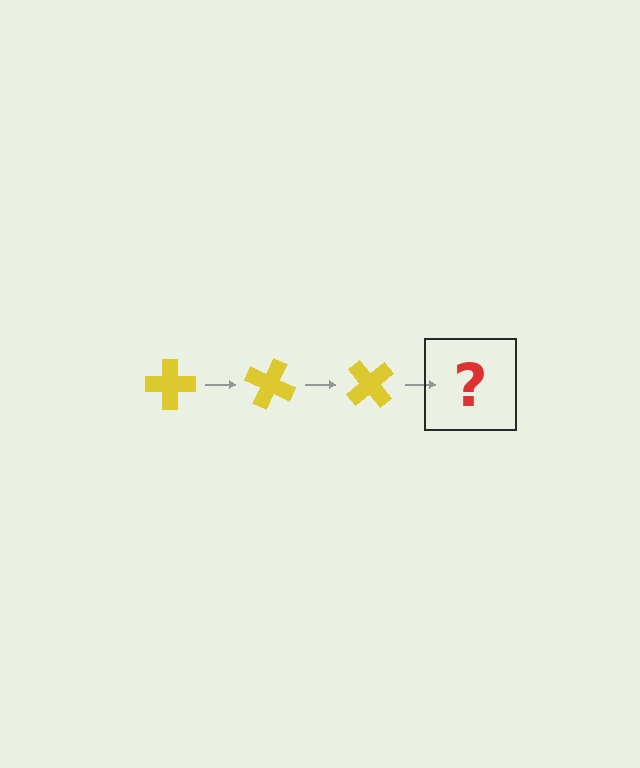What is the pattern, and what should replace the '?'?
The pattern is that the cross rotates 25 degrees each step. The '?' should be a yellow cross rotated 75 degrees.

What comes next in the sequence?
The next element should be a yellow cross rotated 75 degrees.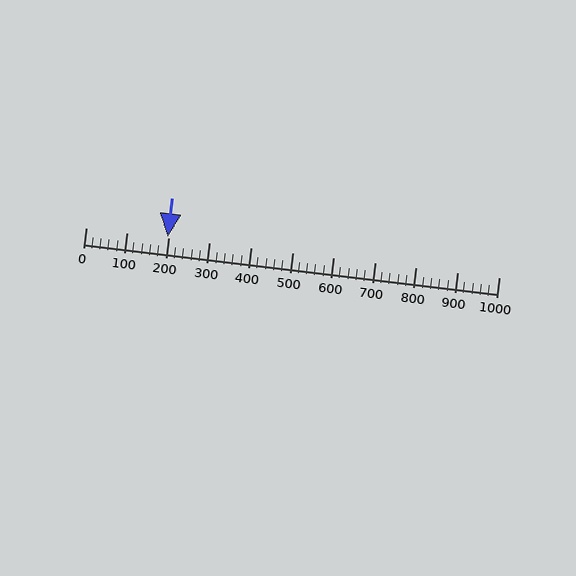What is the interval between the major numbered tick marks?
The major tick marks are spaced 100 units apart.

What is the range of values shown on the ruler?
The ruler shows values from 0 to 1000.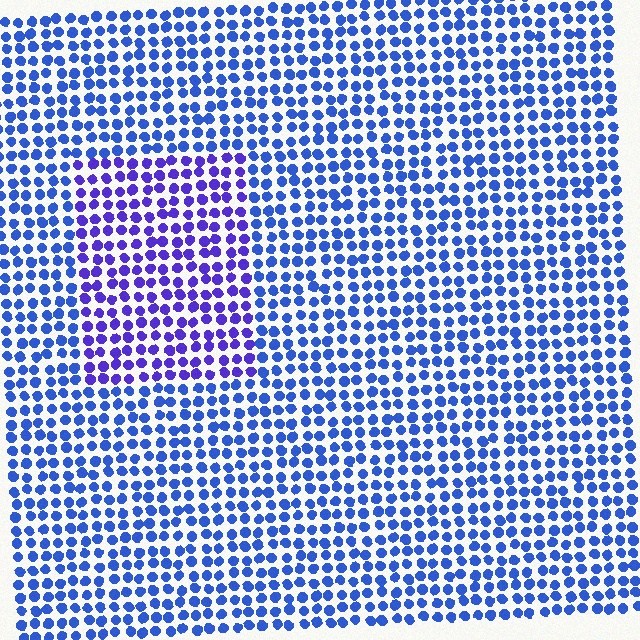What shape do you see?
I see a rectangle.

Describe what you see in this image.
The image is filled with small blue elements in a uniform arrangement. A rectangle-shaped region is visible where the elements are tinted to a slightly different hue, forming a subtle color boundary.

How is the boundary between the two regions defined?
The boundary is defined purely by a slight shift in hue (about 30 degrees). Spacing, size, and orientation are identical on both sides.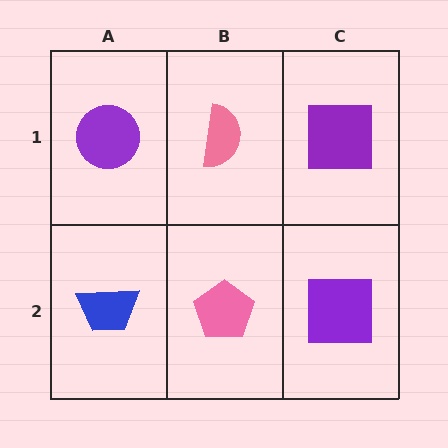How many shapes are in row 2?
3 shapes.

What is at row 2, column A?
A blue trapezoid.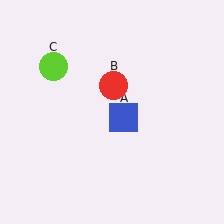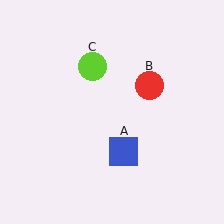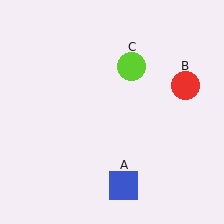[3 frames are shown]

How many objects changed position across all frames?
3 objects changed position: blue square (object A), red circle (object B), lime circle (object C).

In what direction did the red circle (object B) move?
The red circle (object B) moved right.